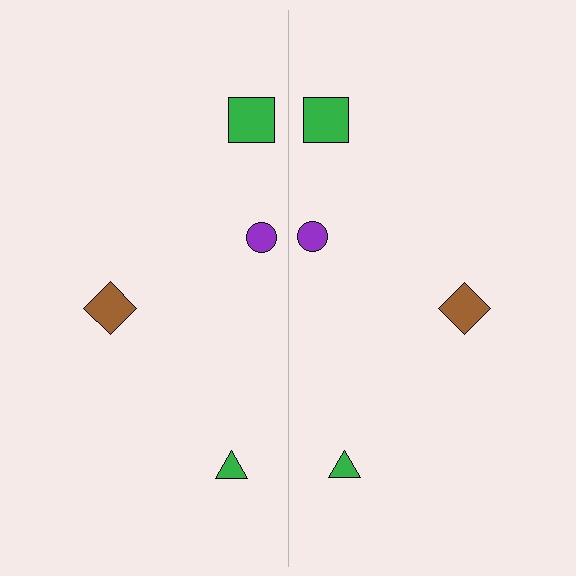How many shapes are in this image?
There are 8 shapes in this image.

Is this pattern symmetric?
Yes, this pattern has bilateral (reflection) symmetry.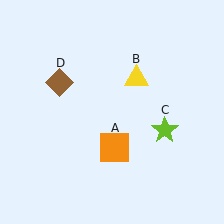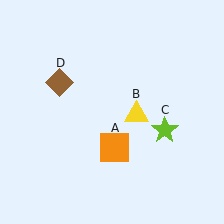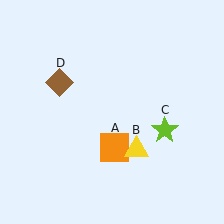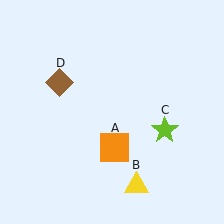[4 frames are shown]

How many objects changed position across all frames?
1 object changed position: yellow triangle (object B).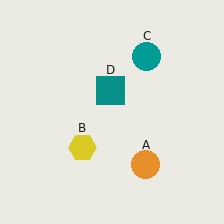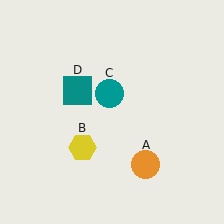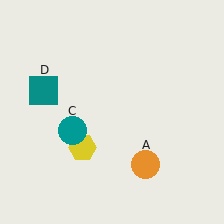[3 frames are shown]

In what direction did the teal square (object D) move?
The teal square (object D) moved left.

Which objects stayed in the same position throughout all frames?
Orange circle (object A) and yellow hexagon (object B) remained stationary.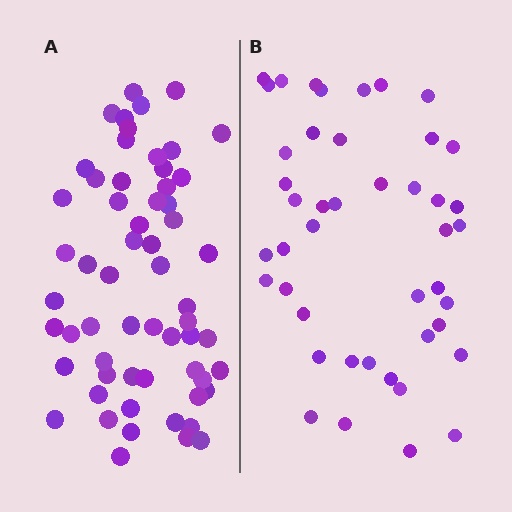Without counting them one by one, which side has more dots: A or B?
Region A (the left region) has more dots.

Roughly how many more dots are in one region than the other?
Region A has approximately 15 more dots than region B.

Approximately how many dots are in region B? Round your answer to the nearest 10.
About 40 dots. (The exact count is 44, which rounds to 40.)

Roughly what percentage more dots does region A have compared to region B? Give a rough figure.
About 35% more.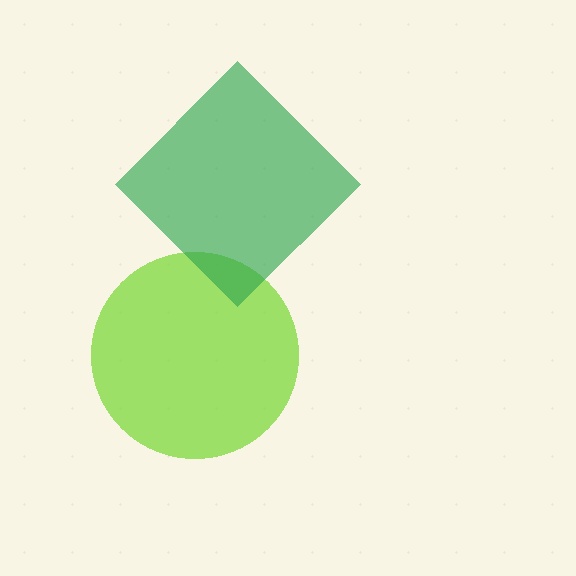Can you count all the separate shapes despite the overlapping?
Yes, there are 2 separate shapes.